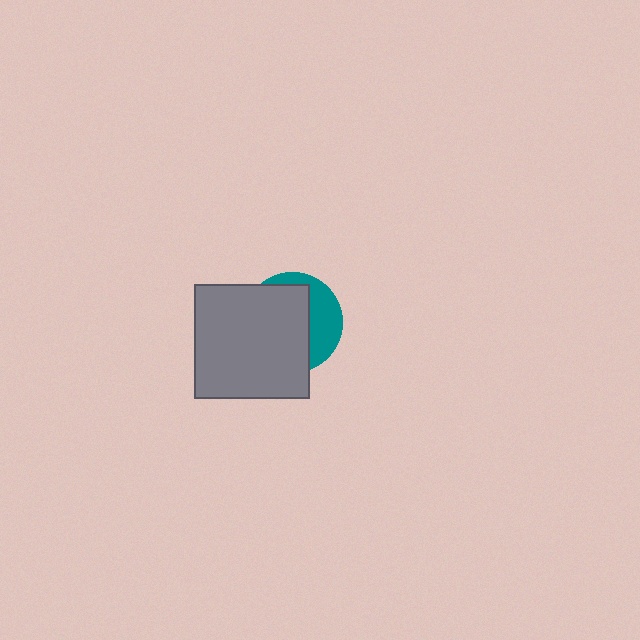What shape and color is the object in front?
The object in front is a gray square.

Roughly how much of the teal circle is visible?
A small part of it is visible (roughly 34%).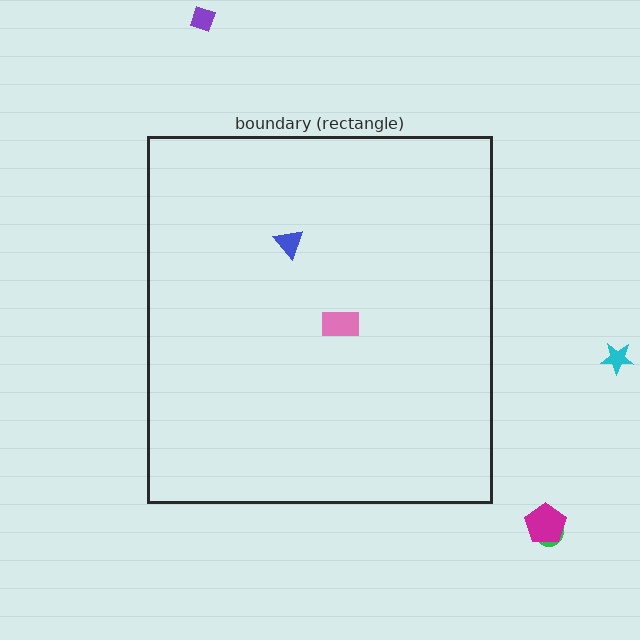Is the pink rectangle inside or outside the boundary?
Inside.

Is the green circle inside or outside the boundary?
Outside.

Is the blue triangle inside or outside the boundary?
Inside.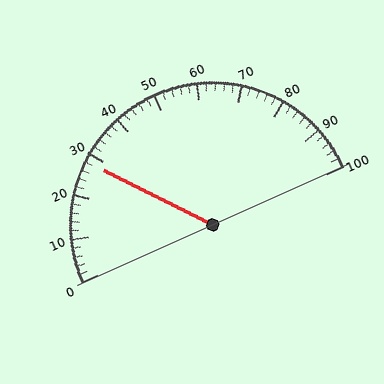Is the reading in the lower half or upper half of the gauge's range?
The reading is in the lower half of the range (0 to 100).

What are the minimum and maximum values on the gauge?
The gauge ranges from 0 to 100.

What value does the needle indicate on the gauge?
The needle indicates approximately 28.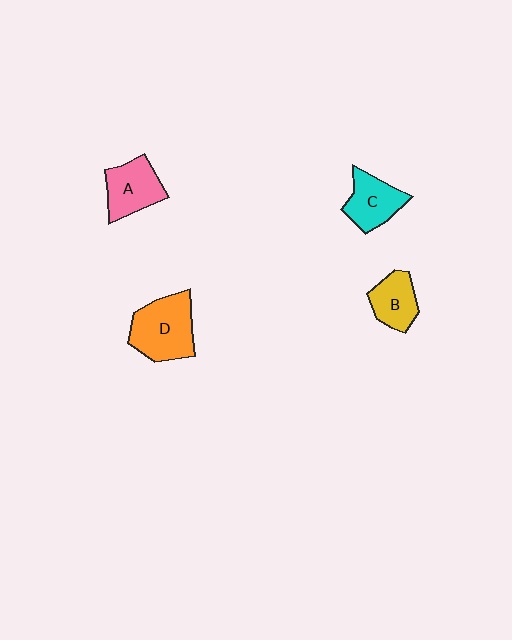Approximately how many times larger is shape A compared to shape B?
Approximately 1.2 times.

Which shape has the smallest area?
Shape B (yellow).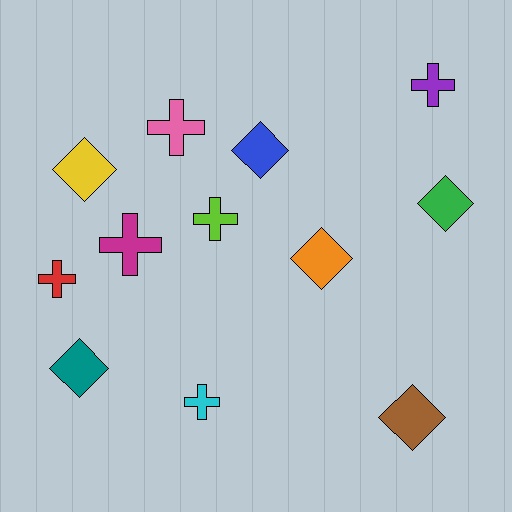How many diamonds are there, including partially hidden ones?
There are 6 diamonds.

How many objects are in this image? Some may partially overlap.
There are 12 objects.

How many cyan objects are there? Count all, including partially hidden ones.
There is 1 cyan object.